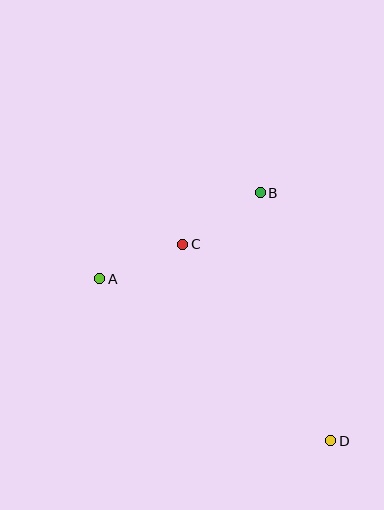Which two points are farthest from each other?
Points A and D are farthest from each other.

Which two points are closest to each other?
Points A and C are closest to each other.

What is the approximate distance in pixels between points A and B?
The distance between A and B is approximately 182 pixels.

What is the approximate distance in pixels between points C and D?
The distance between C and D is approximately 246 pixels.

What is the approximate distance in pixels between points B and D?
The distance between B and D is approximately 258 pixels.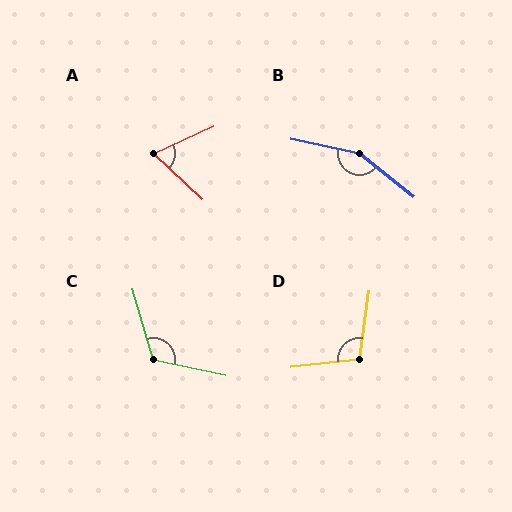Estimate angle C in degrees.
Approximately 119 degrees.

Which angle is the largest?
B, at approximately 153 degrees.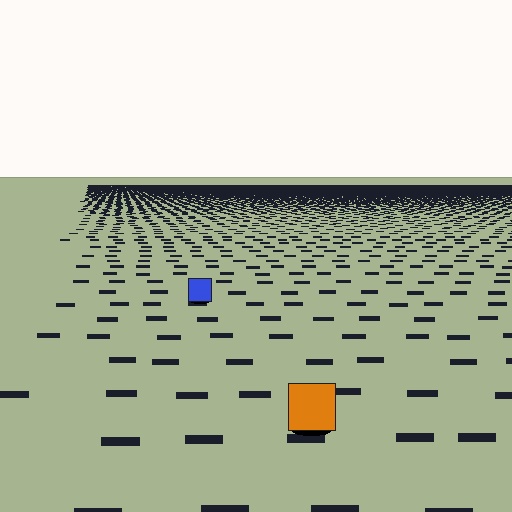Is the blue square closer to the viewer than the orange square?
No. The orange square is closer — you can tell from the texture gradient: the ground texture is coarser near it.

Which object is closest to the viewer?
The orange square is closest. The texture marks near it are larger and more spread out.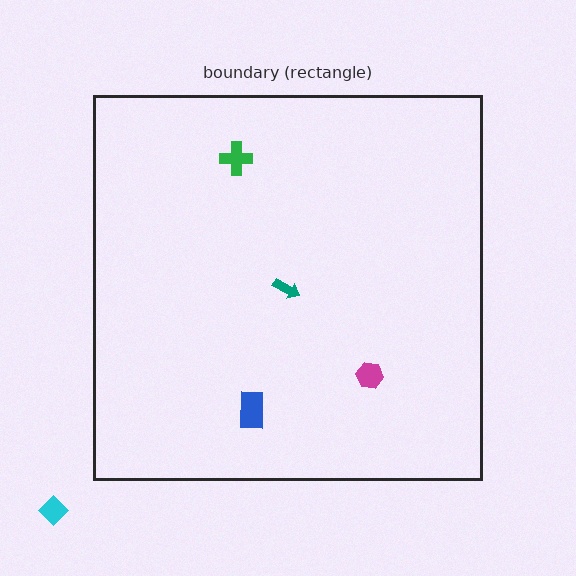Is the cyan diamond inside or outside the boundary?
Outside.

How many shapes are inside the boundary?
4 inside, 1 outside.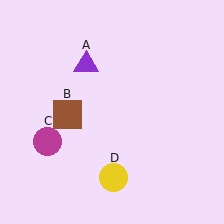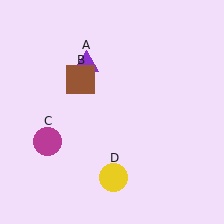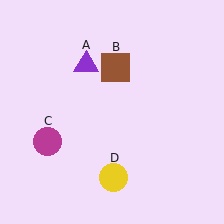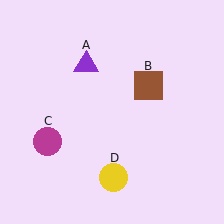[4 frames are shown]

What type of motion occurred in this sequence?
The brown square (object B) rotated clockwise around the center of the scene.